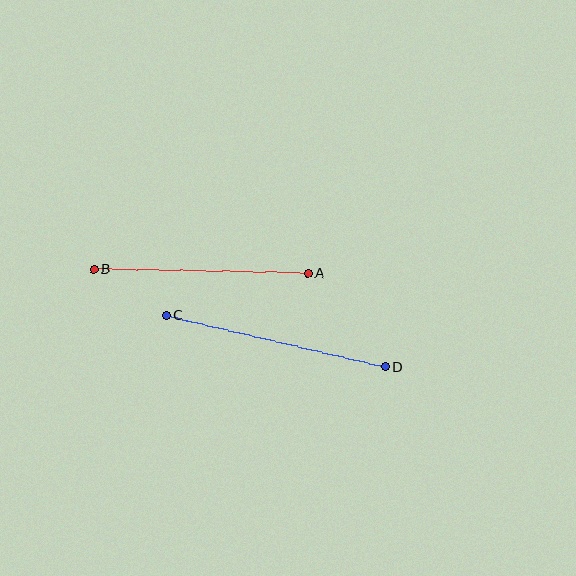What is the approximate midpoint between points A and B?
The midpoint is at approximately (201, 271) pixels.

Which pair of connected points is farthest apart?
Points C and D are farthest apart.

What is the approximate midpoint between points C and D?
The midpoint is at approximately (275, 341) pixels.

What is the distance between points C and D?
The distance is approximately 225 pixels.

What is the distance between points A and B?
The distance is approximately 214 pixels.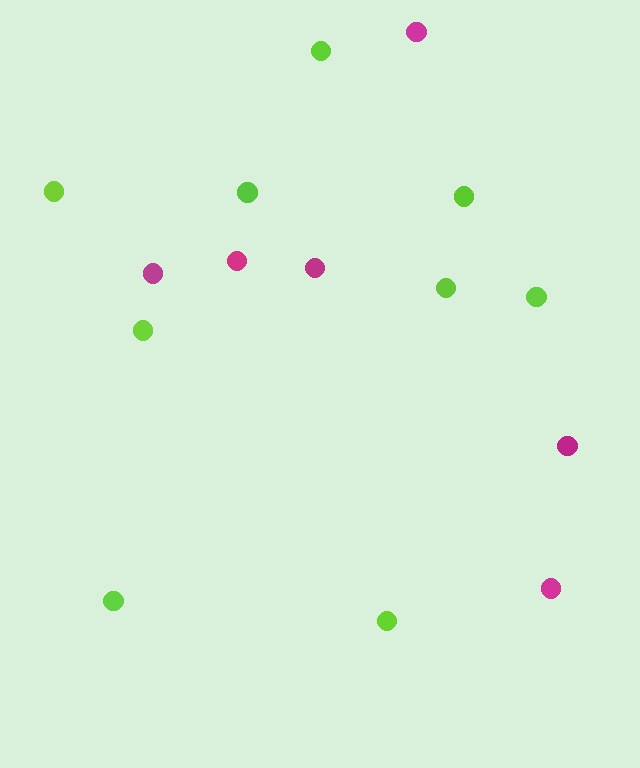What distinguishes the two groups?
There are 2 groups: one group of lime circles (9) and one group of magenta circles (6).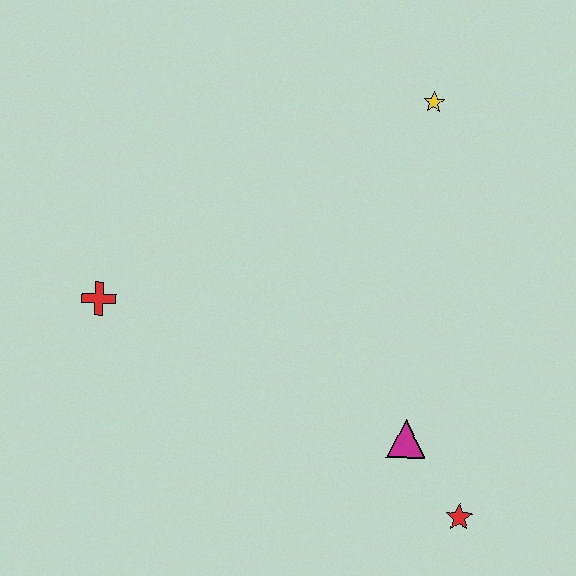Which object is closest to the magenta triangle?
The red star is closest to the magenta triangle.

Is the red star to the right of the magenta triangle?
Yes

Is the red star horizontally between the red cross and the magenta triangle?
No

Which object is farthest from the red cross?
The red star is farthest from the red cross.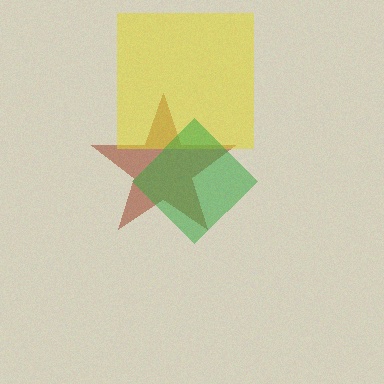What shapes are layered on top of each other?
The layered shapes are: a brown star, a yellow square, a green diamond.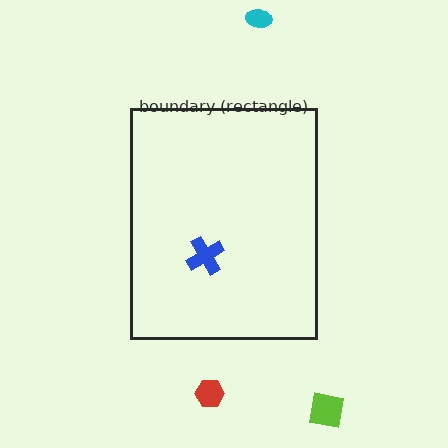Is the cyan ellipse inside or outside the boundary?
Outside.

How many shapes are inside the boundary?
1 inside, 3 outside.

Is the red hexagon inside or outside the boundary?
Outside.